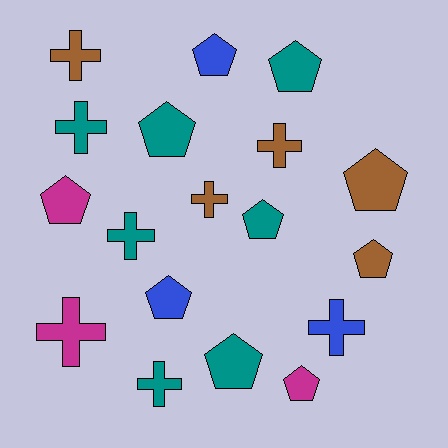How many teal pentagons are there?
There are 4 teal pentagons.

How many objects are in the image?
There are 18 objects.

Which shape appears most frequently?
Pentagon, with 10 objects.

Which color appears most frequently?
Teal, with 7 objects.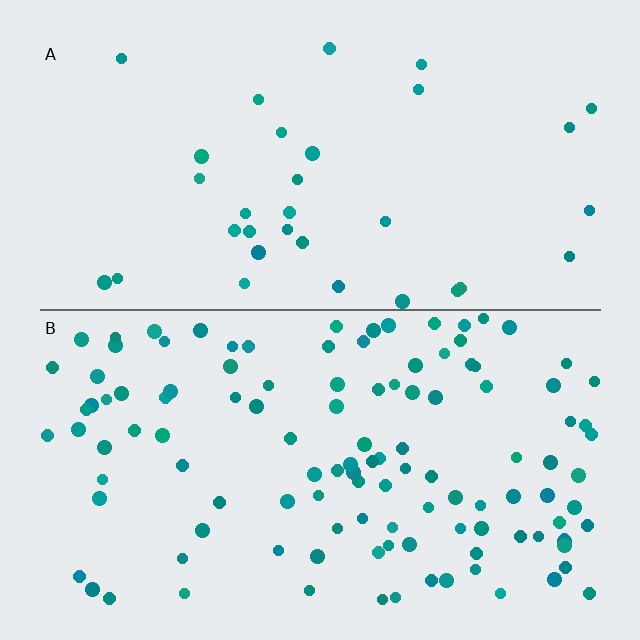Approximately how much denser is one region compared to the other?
Approximately 3.6× — region B over region A.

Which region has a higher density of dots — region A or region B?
B (the bottom).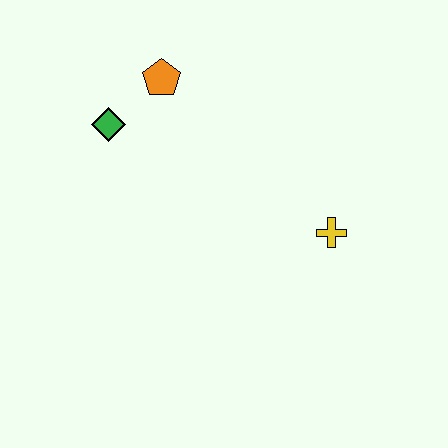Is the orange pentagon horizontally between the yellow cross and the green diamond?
Yes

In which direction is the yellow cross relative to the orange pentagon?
The yellow cross is to the right of the orange pentagon.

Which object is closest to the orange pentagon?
The green diamond is closest to the orange pentagon.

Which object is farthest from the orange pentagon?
The yellow cross is farthest from the orange pentagon.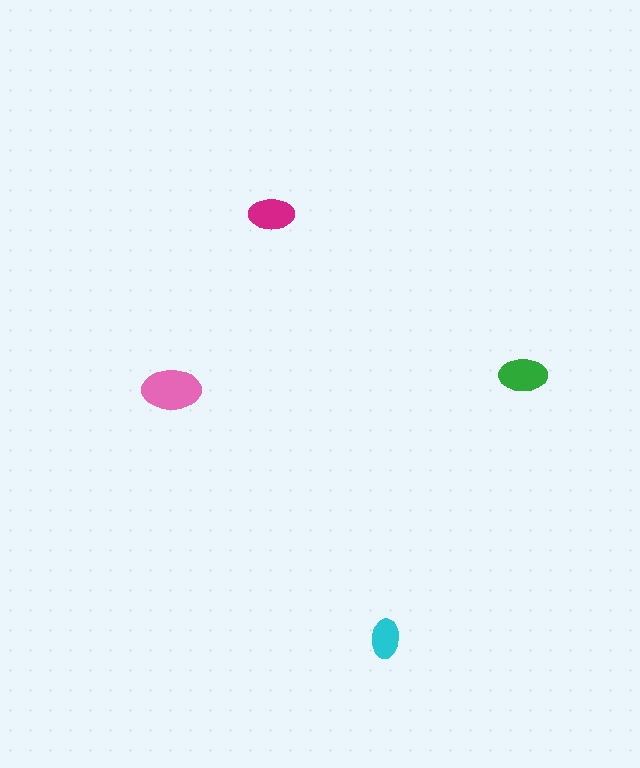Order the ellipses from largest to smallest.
the pink one, the green one, the magenta one, the cyan one.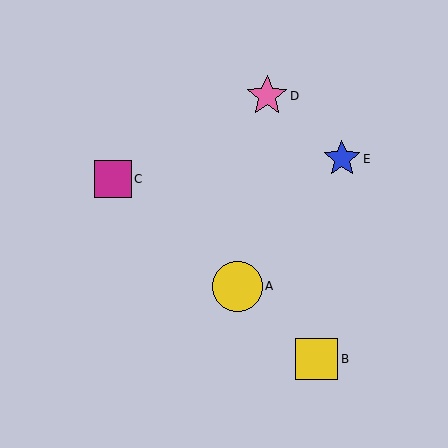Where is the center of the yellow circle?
The center of the yellow circle is at (237, 286).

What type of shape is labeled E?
Shape E is a blue star.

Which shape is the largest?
The yellow circle (labeled A) is the largest.